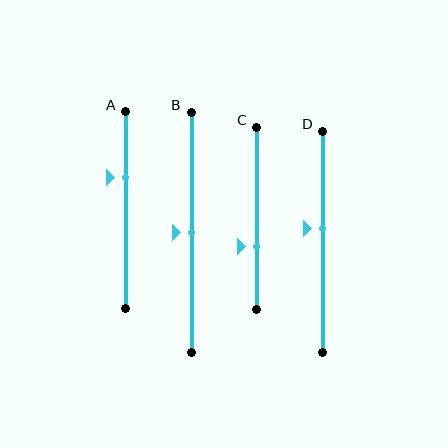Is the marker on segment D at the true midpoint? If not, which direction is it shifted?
No, the marker on segment D is shifted upward by about 6% of the segment length.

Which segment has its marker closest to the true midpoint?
Segment B has its marker closest to the true midpoint.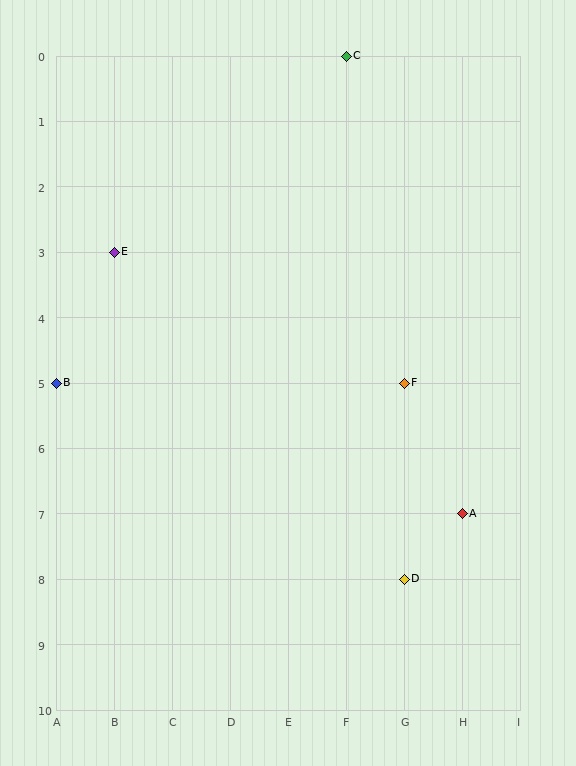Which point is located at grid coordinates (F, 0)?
Point C is at (F, 0).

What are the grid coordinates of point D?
Point D is at grid coordinates (G, 8).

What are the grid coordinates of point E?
Point E is at grid coordinates (B, 3).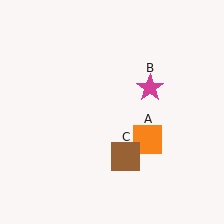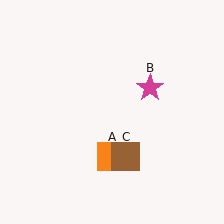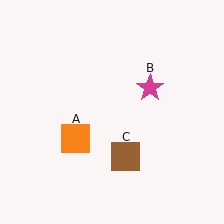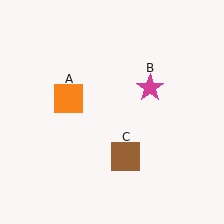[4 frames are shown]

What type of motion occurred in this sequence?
The orange square (object A) rotated clockwise around the center of the scene.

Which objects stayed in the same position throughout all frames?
Magenta star (object B) and brown square (object C) remained stationary.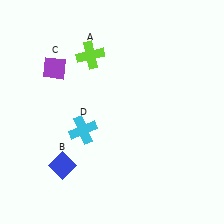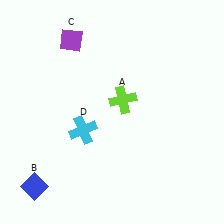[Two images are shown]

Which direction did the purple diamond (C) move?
The purple diamond (C) moved up.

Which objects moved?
The objects that moved are: the lime cross (A), the blue diamond (B), the purple diamond (C).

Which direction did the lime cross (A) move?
The lime cross (A) moved down.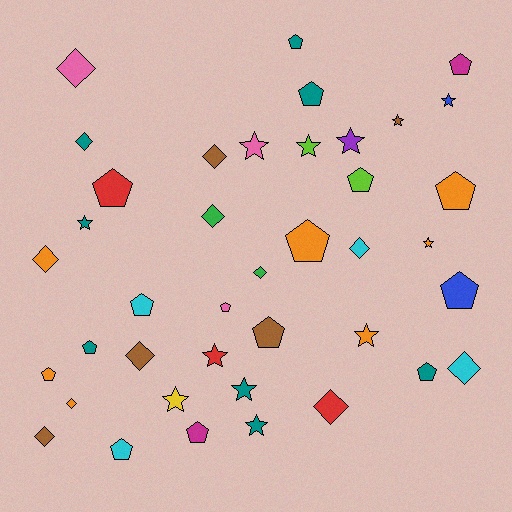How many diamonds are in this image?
There are 12 diamonds.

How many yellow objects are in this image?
There is 1 yellow object.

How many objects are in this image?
There are 40 objects.